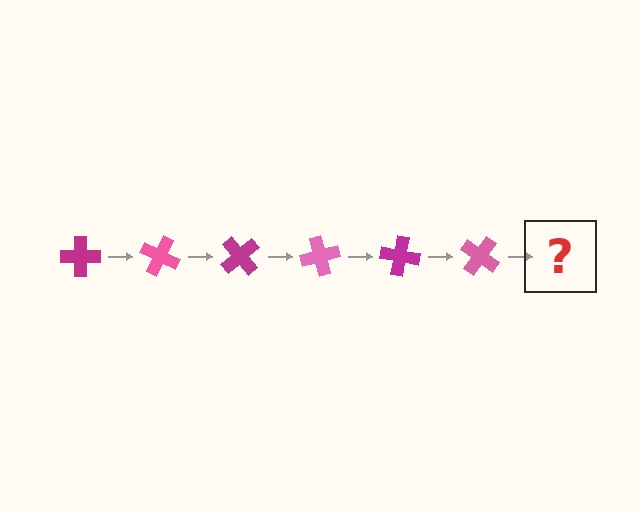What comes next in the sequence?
The next element should be a magenta cross, rotated 150 degrees from the start.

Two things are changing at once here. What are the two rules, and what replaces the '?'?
The two rules are that it rotates 25 degrees each step and the color cycles through magenta and pink. The '?' should be a magenta cross, rotated 150 degrees from the start.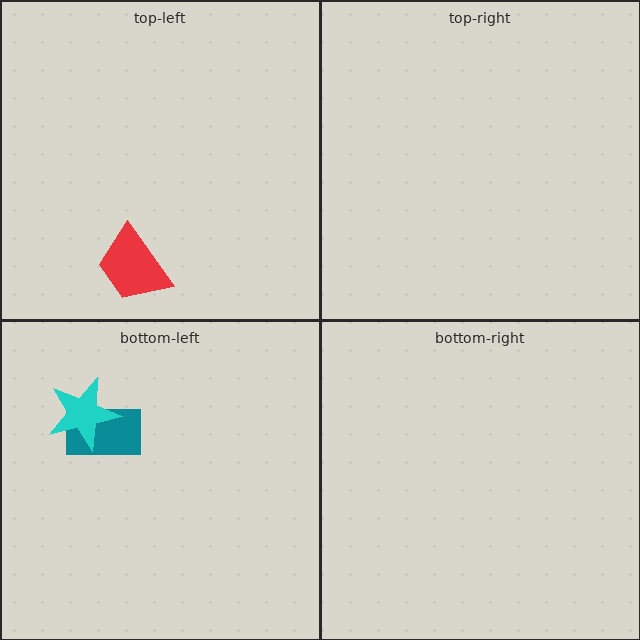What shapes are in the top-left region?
The red trapezoid.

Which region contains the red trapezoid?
The top-left region.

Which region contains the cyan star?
The bottom-left region.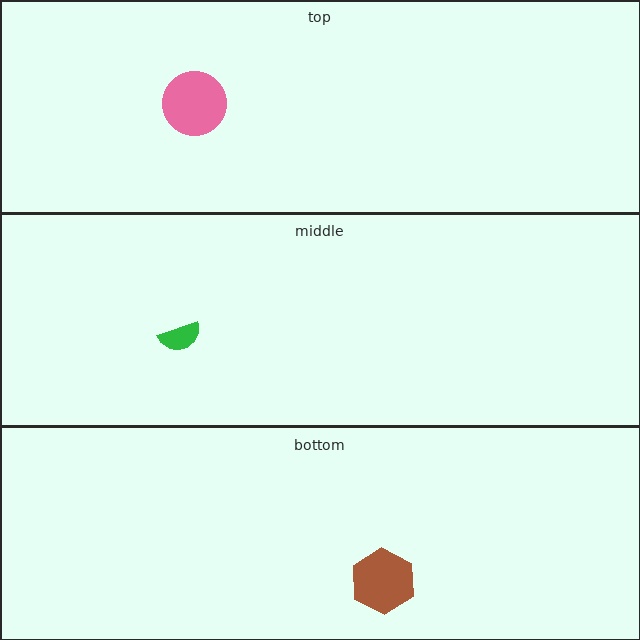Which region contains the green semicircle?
The middle region.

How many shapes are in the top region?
1.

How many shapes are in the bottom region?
1.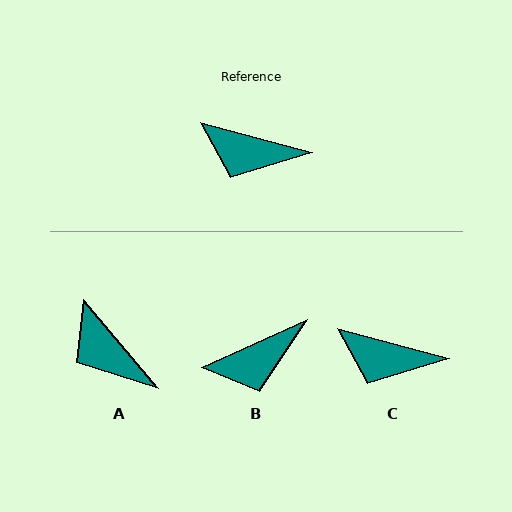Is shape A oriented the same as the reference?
No, it is off by about 35 degrees.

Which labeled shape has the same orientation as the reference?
C.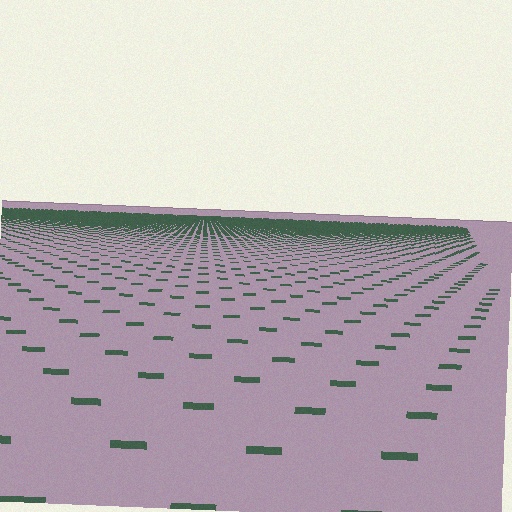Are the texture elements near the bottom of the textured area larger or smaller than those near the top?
Larger. Near the bottom, elements are closer to the viewer and appear at a bigger on-screen size.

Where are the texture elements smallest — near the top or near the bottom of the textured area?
Near the top.